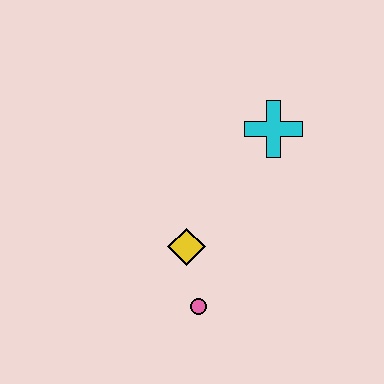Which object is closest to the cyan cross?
The yellow diamond is closest to the cyan cross.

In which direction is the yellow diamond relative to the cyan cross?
The yellow diamond is below the cyan cross.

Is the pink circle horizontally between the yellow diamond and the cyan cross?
Yes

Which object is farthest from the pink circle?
The cyan cross is farthest from the pink circle.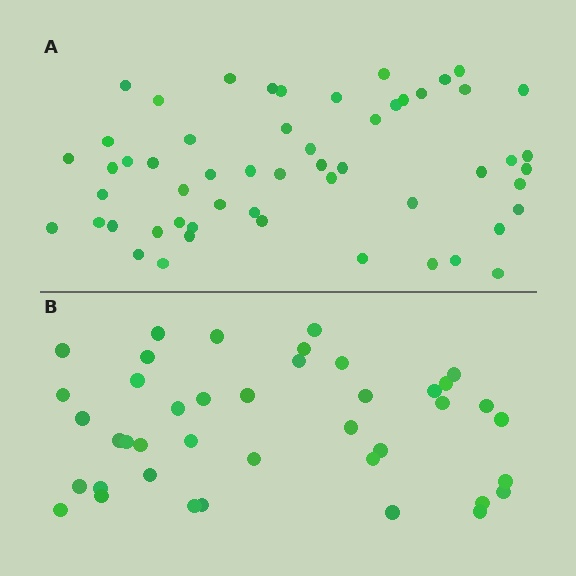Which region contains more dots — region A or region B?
Region A (the top region) has more dots.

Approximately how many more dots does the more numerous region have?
Region A has approximately 15 more dots than region B.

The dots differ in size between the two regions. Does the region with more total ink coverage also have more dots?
No. Region B has more total ink coverage because its dots are larger, but region A actually contains more individual dots. Total area can be misleading — the number of items is what matters here.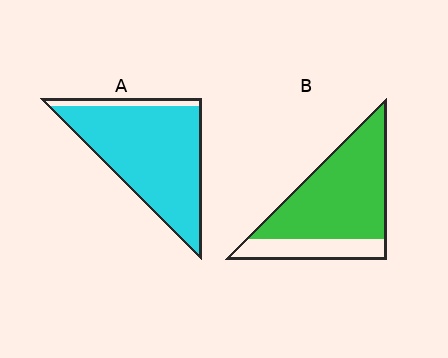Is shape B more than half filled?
Yes.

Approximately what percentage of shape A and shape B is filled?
A is approximately 90% and B is approximately 75%.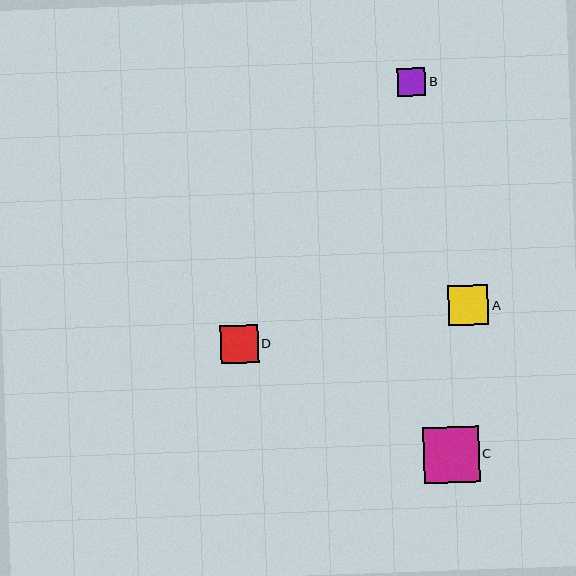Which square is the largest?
Square C is the largest with a size of approximately 56 pixels.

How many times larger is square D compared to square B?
Square D is approximately 1.4 times the size of square B.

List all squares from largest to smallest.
From largest to smallest: C, A, D, B.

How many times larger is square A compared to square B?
Square A is approximately 1.4 times the size of square B.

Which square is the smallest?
Square B is the smallest with a size of approximately 28 pixels.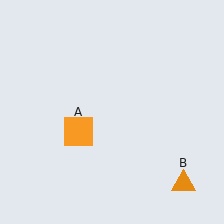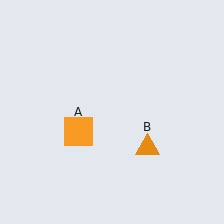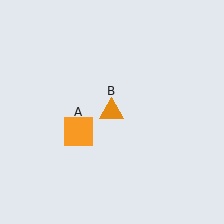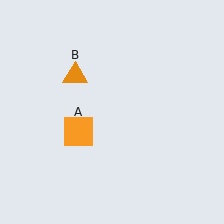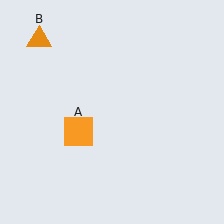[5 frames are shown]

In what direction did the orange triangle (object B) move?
The orange triangle (object B) moved up and to the left.